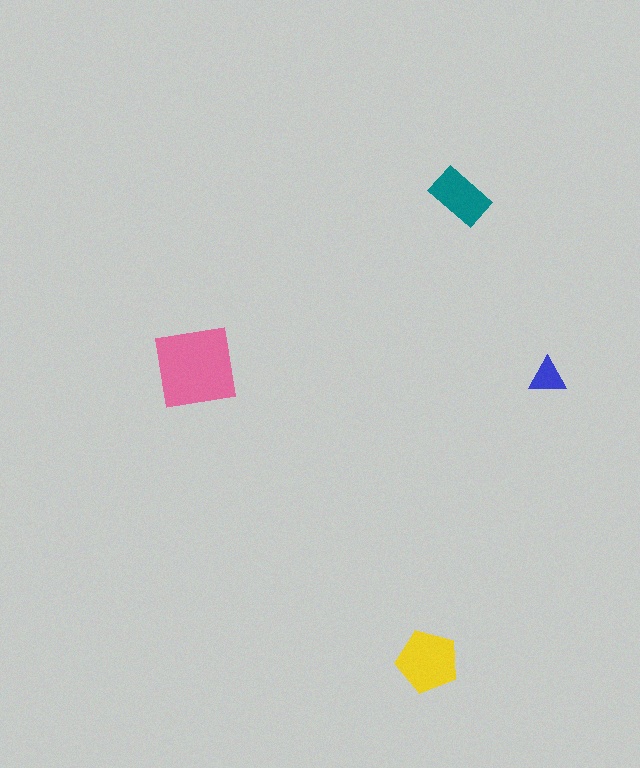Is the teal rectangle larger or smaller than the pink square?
Smaller.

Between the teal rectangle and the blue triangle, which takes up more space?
The teal rectangle.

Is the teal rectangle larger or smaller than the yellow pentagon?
Smaller.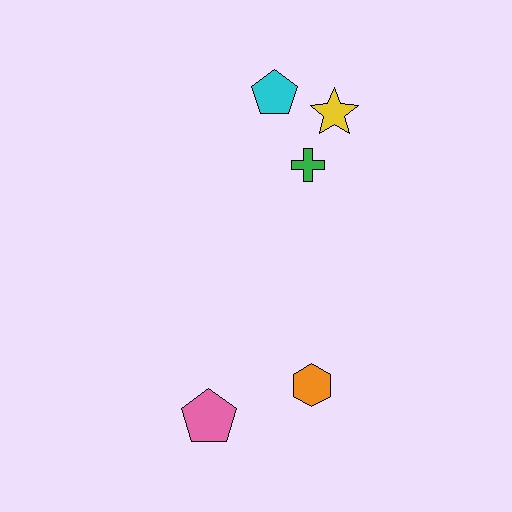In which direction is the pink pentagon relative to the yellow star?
The pink pentagon is below the yellow star.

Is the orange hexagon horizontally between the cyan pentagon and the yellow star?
Yes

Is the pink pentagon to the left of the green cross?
Yes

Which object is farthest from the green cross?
The pink pentagon is farthest from the green cross.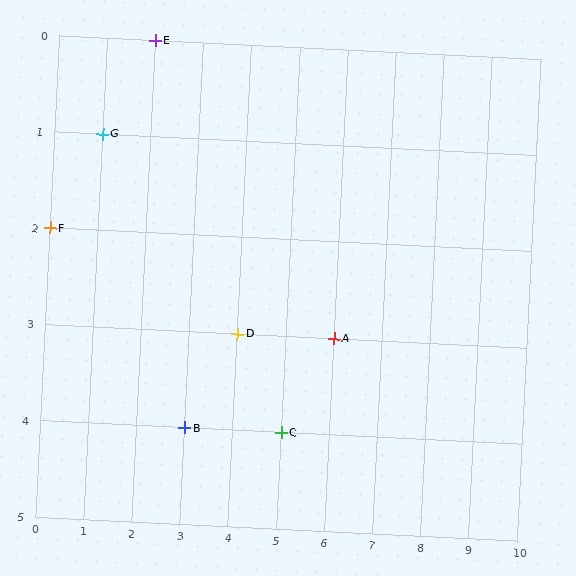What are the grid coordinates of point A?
Point A is at grid coordinates (6, 3).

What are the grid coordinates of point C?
Point C is at grid coordinates (5, 4).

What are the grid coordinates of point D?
Point D is at grid coordinates (4, 3).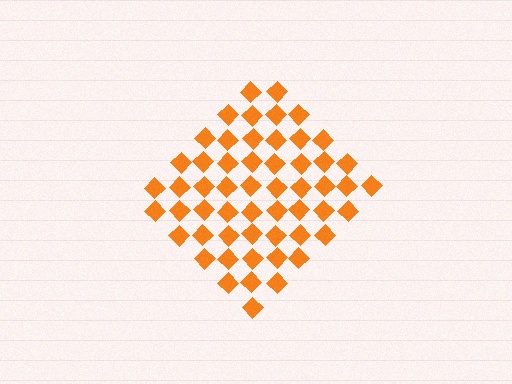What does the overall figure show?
The overall figure shows a diamond.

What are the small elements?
The small elements are diamonds.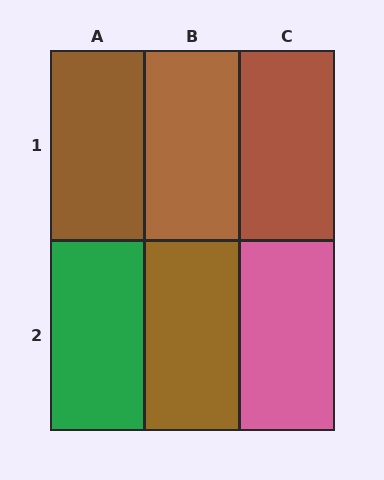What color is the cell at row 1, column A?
Brown.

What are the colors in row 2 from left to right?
Green, brown, pink.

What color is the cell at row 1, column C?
Brown.